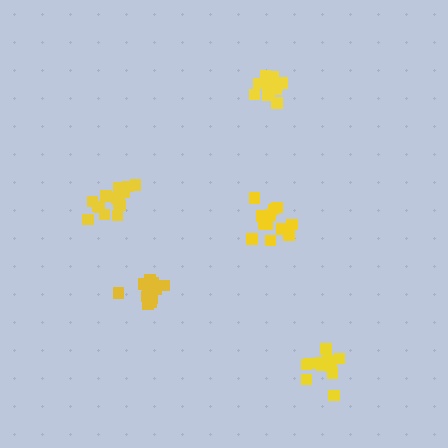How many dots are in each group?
Group 1: 15 dots, Group 2: 12 dots, Group 3: 13 dots, Group 4: 12 dots, Group 5: 15 dots (67 total).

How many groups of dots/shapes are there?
There are 5 groups.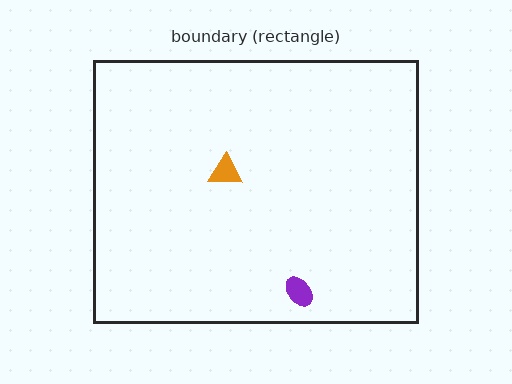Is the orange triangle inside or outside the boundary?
Inside.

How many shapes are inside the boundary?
2 inside, 0 outside.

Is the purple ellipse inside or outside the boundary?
Inside.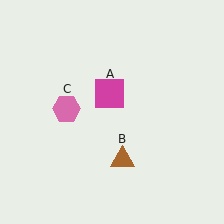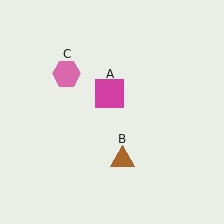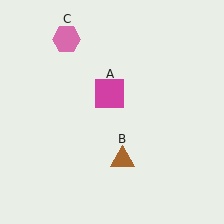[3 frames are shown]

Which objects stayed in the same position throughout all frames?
Magenta square (object A) and brown triangle (object B) remained stationary.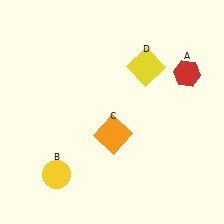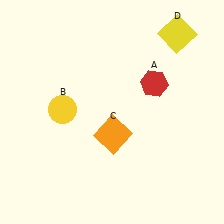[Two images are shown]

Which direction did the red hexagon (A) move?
The red hexagon (A) moved left.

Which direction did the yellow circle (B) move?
The yellow circle (B) moved up.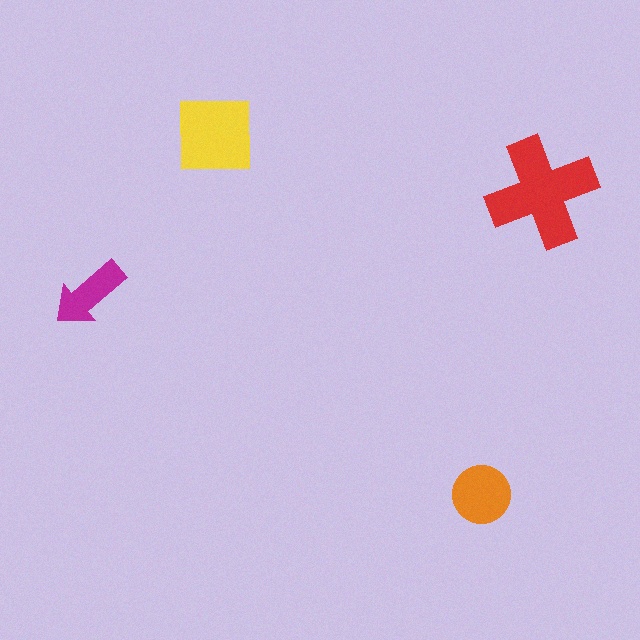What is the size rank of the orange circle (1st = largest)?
3rd.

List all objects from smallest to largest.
The magenta arrow, the orange circle, the yellow square, the red cross.